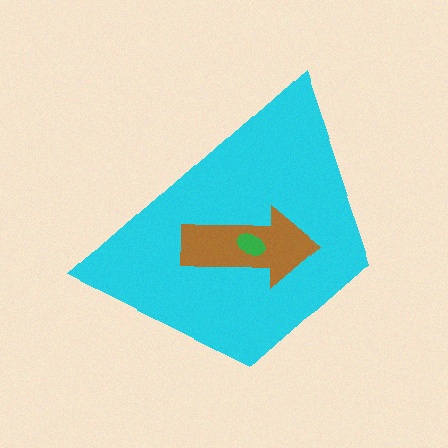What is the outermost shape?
The cyan trapezoid.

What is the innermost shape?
The green ellipse.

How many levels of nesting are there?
3.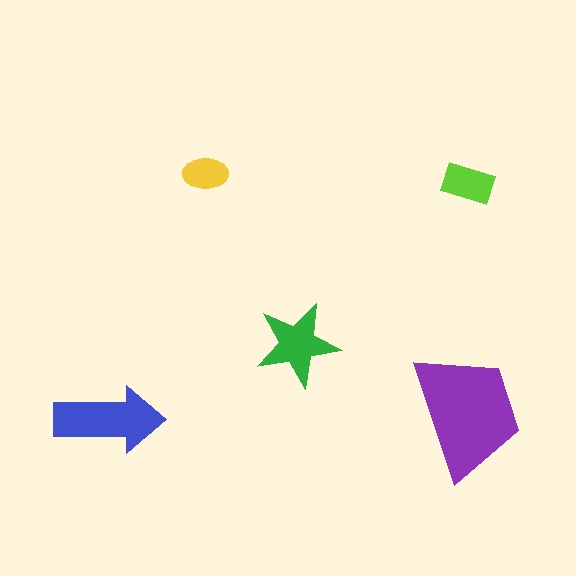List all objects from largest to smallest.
The purple trapezoid, the blue arrow, the green star, the lime rectangle, the yellow ellipse.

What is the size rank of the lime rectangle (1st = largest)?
4th.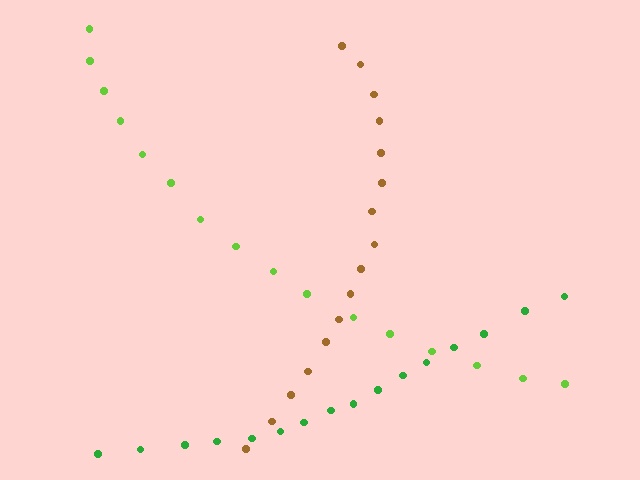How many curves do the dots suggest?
There are 3 distinct paths.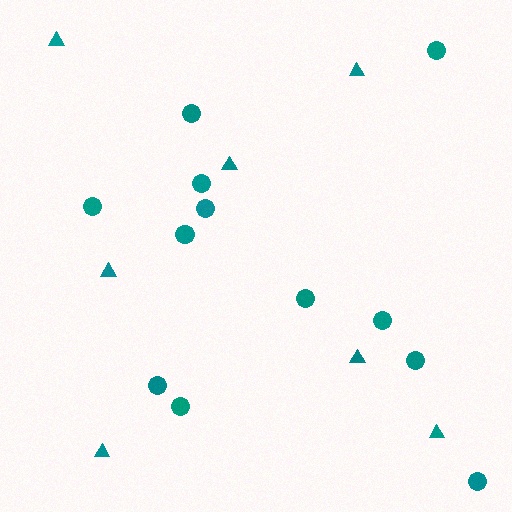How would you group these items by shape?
There are 2 groups: one group of circles (12) and one group of triangles (7).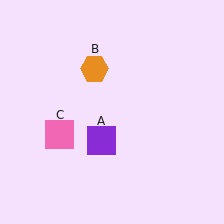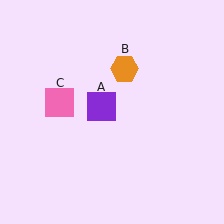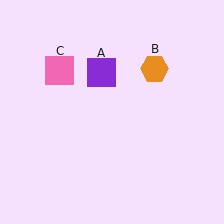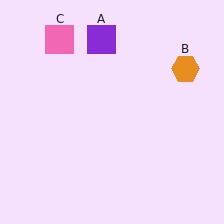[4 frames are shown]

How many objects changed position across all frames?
3 objects changed position: purple square (object A), orange hexagon (object B), pink square (object C).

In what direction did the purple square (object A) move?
The purple square (object A) moved up.